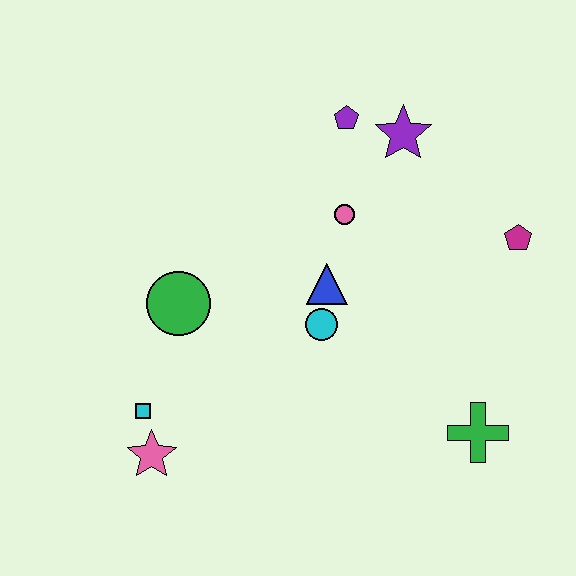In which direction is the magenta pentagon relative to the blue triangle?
The magenta pentagon is to the right of the blue triangle.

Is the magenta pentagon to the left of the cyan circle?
No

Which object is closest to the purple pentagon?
The purple star is closest to the purple pentagon.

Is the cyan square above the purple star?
No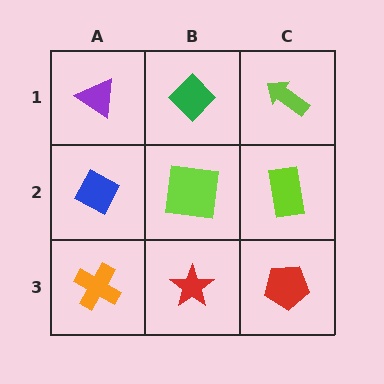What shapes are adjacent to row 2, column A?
A purple triangle (row 1, column A), an orange cross (row 3, column A), a lime square (row 2, column B).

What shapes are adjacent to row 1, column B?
A lime square (row 2, column B), a purple triangle (row 1, column A), a lime arrow (row 1, column C).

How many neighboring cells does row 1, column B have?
3.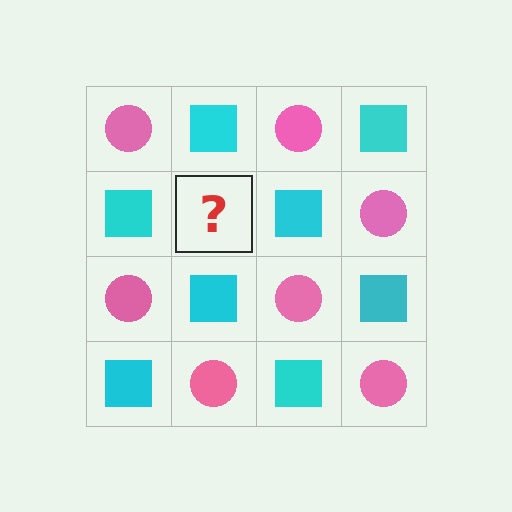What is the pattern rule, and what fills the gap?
The rule is that it alternates pink circle and cyan square in a checkerboard pattern. The gap should be filled with a pink circle.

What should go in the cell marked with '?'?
The missing cell should contain a pink circle.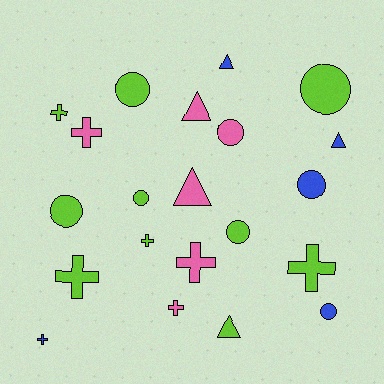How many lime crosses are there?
There are 4 lime crosses.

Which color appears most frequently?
Lime, with 10 objects.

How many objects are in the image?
There are 21 objects.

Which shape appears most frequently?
Circle, with 8 objects.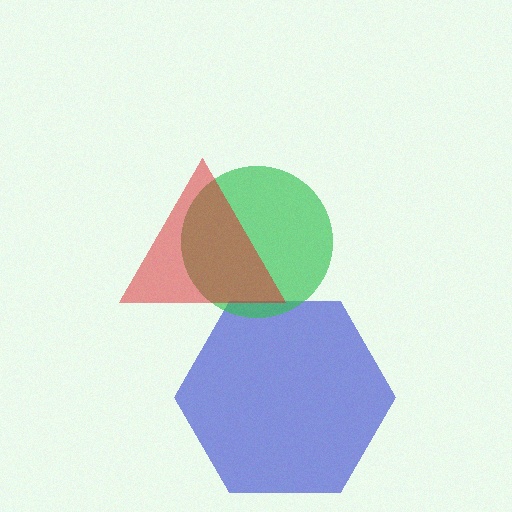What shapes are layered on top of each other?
The layered shapes are: a blue hexagon, a green circle, a red triangle.